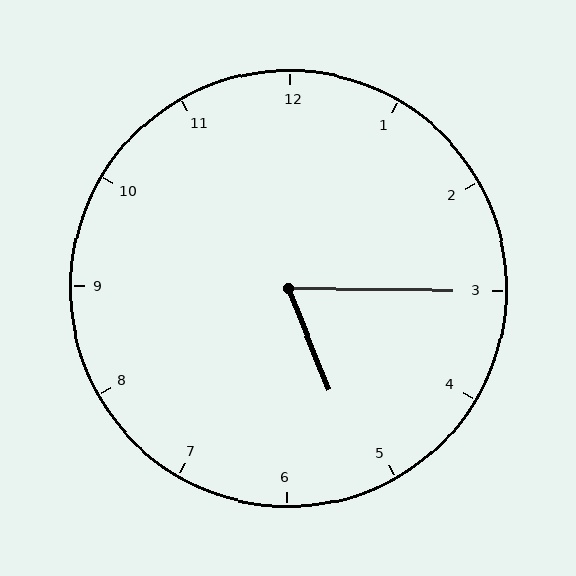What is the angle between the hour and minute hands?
Approximately 68 degrees.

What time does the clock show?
5:15.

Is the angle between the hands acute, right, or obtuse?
It is acute.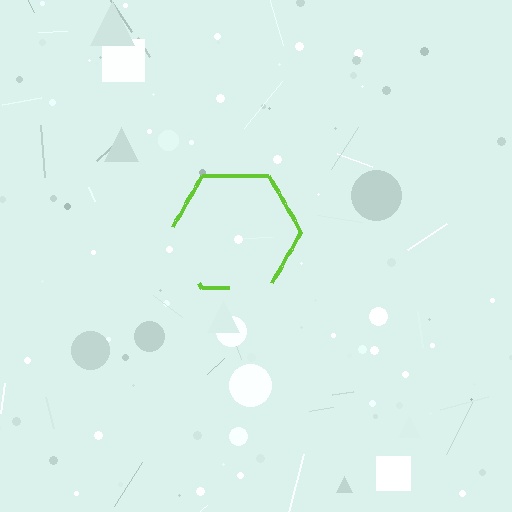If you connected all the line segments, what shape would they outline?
They would outline a hexagon.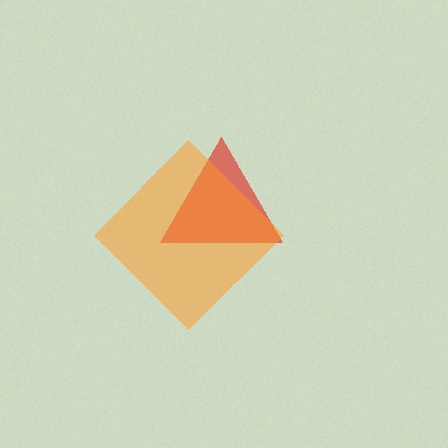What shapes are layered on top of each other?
The layered shapes are: a red triangle, an orange diamond.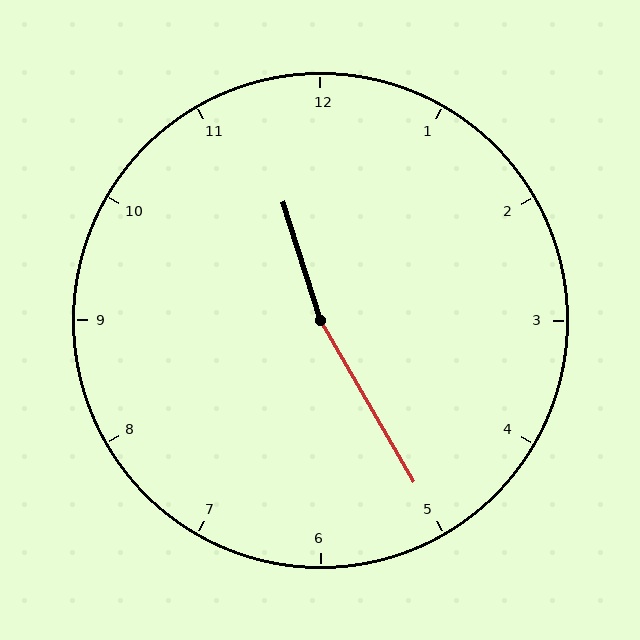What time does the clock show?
11:25.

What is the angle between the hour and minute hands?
Approximately 168 degrees.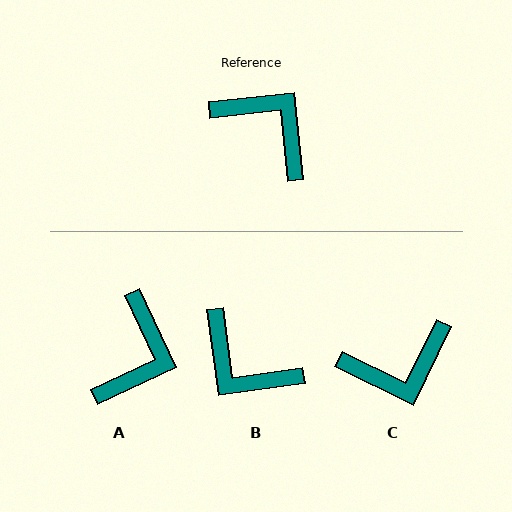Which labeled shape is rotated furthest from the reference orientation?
B, about 178 degrees away.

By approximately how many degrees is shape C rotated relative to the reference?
Approximately 122 degrees clockwise.